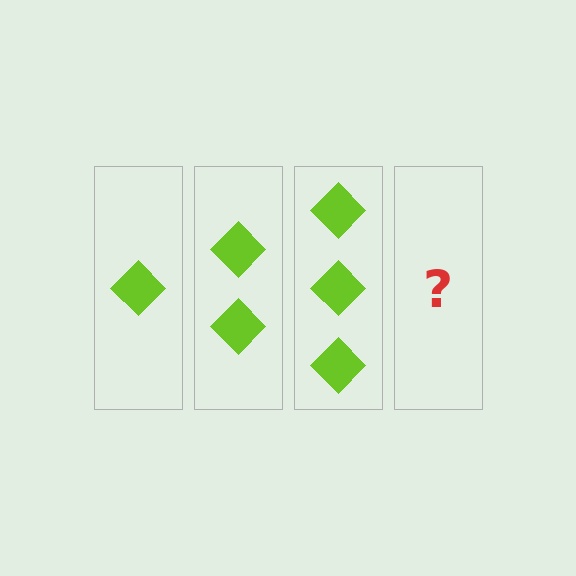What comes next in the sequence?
The next element should be 4 diamonds.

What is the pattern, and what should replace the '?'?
The pattern is that each step adds one more diamond. The '?' should be 4 diamonds.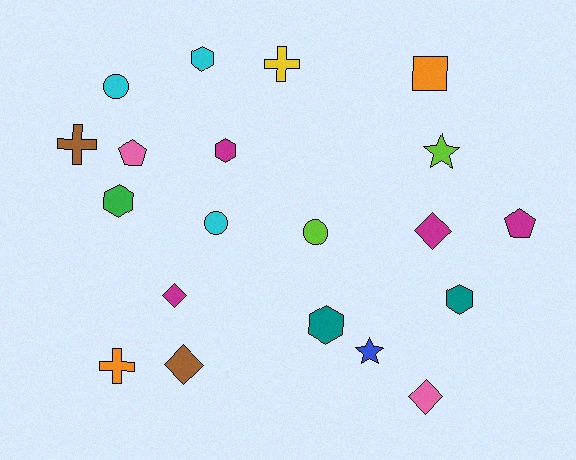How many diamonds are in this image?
There are 4 diamonds.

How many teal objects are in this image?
There are 2 teal objects.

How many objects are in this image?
There are 20 objects.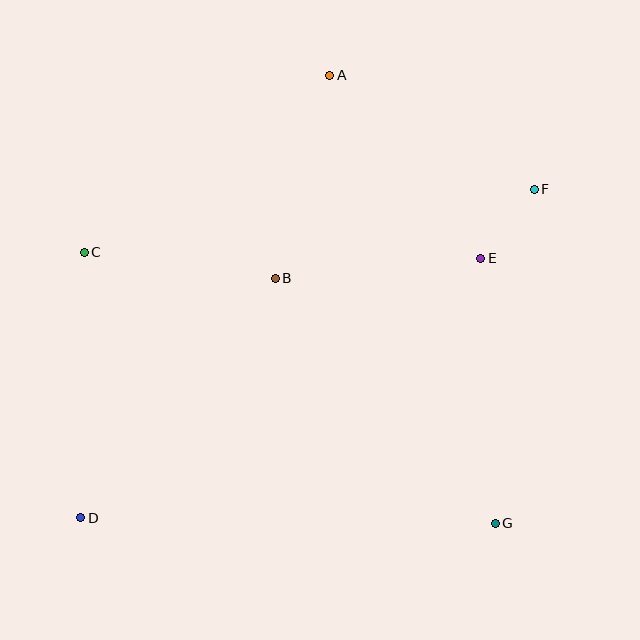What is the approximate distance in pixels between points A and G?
The distance between A and G is approximately 478 pixels.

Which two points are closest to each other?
Points E and F are closest to each other.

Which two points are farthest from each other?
Points D and F are farthest from each other.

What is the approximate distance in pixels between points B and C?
The distance between B and C is approximately 192 pixels.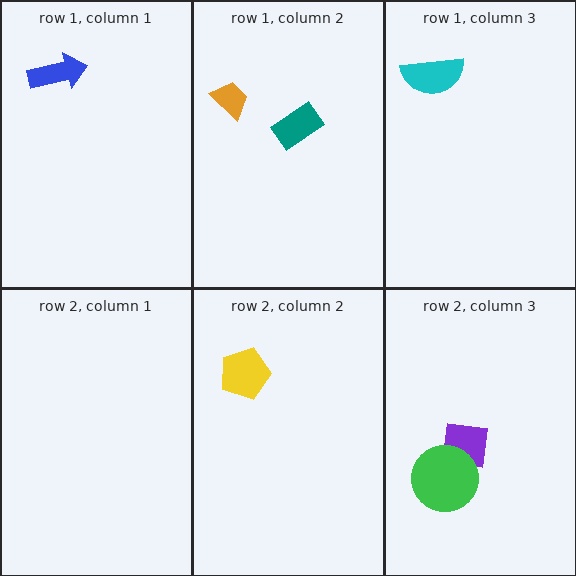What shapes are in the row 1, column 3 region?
The cyan semicircle.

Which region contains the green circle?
The row 2, column 3 region.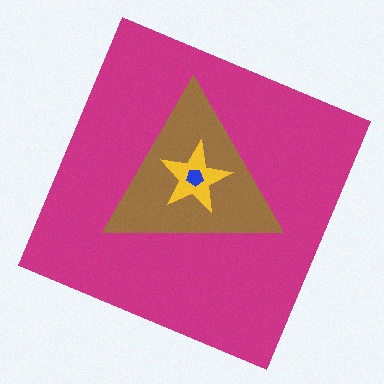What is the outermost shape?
The magenta square.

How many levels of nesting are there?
4.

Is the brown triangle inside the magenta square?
Yes.